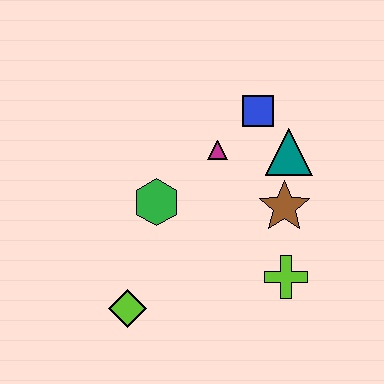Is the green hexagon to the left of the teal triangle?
Yes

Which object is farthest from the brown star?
The lime diamond is farthest from the brown star.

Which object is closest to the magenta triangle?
The blue square is closest to the magenta triangle.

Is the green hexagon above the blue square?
No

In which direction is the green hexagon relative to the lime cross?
The green hexagon is to the left of the lime cross.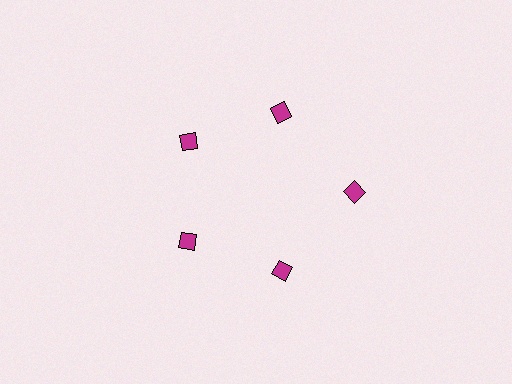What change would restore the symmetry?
The symmetry would be restored by moving it inward, back onto the ring so that all 5 diamonds sit at equal angles and equal distance from the center.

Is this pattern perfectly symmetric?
No. The 5 magenta diamonds are arranged in a ring, but one element near the 3 o'clock position is pushed outward from the center, breaking the 5-fold rotational symmetry.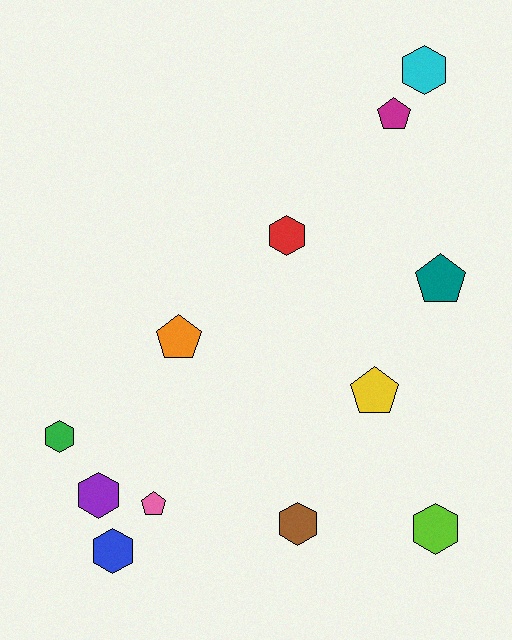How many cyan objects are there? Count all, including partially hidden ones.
There is 1 cyan object.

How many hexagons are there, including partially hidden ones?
There are 7 hexagons.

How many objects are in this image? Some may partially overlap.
There are 12 objects.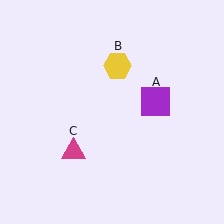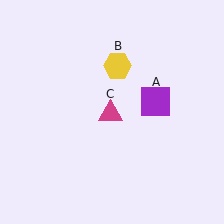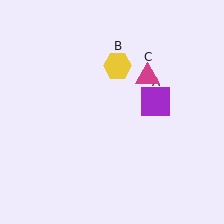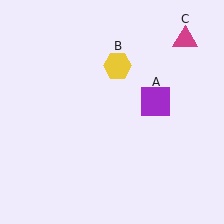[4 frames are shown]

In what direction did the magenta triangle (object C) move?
The magenta triangle (object C) moved up and to the right.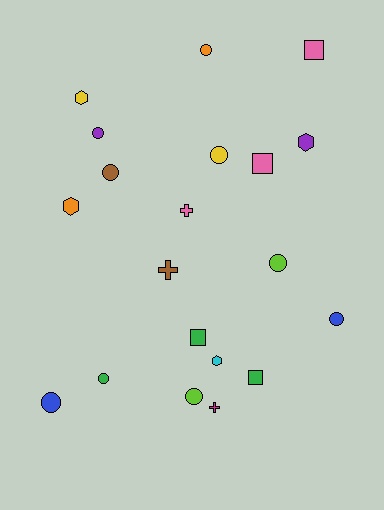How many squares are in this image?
There are 4 squares.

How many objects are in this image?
There are 20 objects.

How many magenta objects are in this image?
There is 1 magenta object.